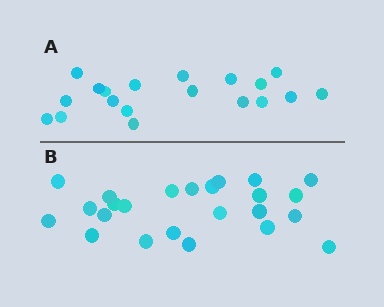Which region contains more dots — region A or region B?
Region B (the bottom region) has more dots.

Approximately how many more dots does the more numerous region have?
Region B has about 5 more dots than region A.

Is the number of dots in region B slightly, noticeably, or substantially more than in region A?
Region B has noticeably more, but not dramatically so. The ratio is roughly 1.3 to 1.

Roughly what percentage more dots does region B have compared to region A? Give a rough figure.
About 25% more.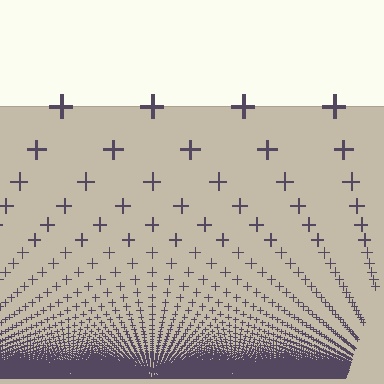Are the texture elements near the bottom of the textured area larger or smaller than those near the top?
Smaller. The gradient is inverted — elements near the bottom are smaller and denser.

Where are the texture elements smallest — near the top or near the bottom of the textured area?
Near the bottom.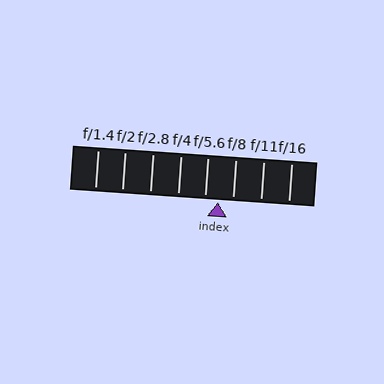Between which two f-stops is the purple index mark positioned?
The index mark is between f/5.6 and f/8.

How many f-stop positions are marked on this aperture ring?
There are 8 f-stop positions marked.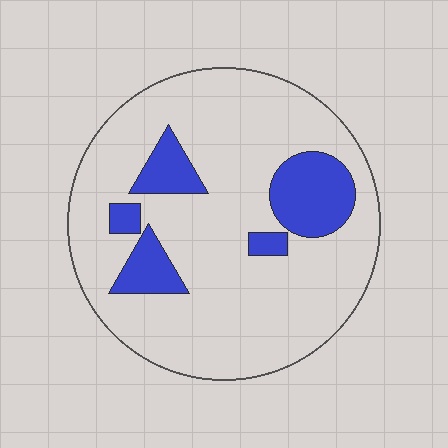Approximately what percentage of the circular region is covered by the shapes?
Approximately 20%.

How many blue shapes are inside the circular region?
5.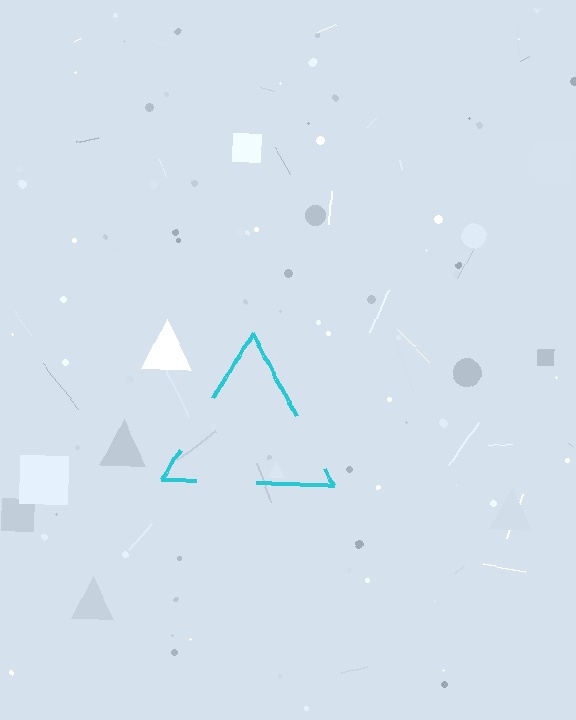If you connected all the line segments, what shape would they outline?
They would outline a triangle.